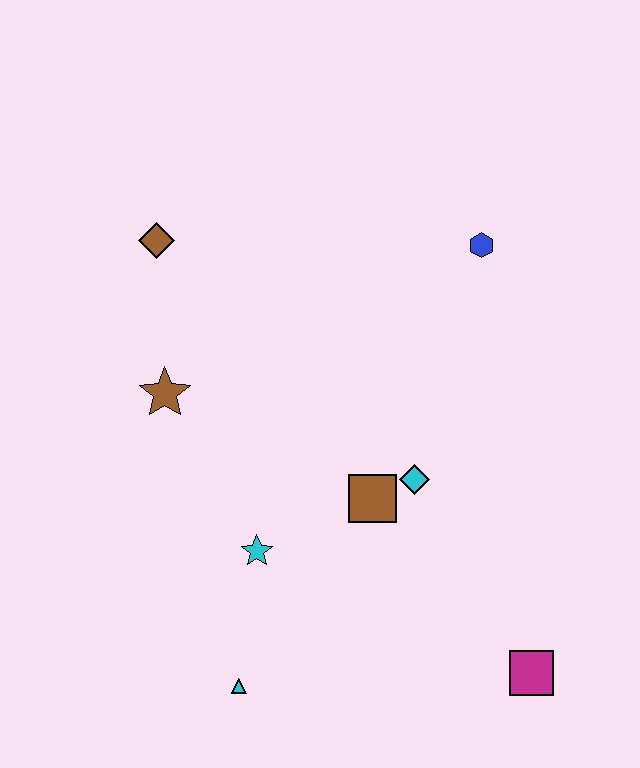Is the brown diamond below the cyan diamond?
No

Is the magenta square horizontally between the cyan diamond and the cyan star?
No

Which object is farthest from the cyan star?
The blue hexagon is farthest from the cyan star.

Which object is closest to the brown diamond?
The brown star is closest to the brown diamond.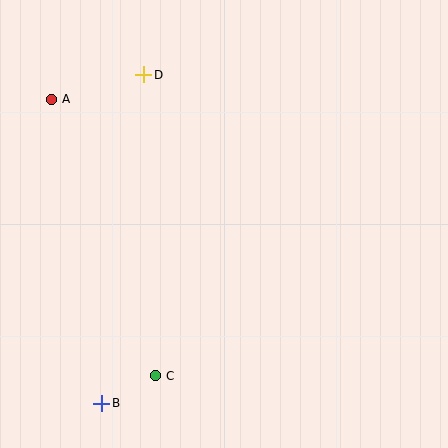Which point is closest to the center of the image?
Point C at (156, 376) is closest to the center.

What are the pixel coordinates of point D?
Point D is at (144, 75).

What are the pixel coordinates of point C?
Point C is at (156, 376).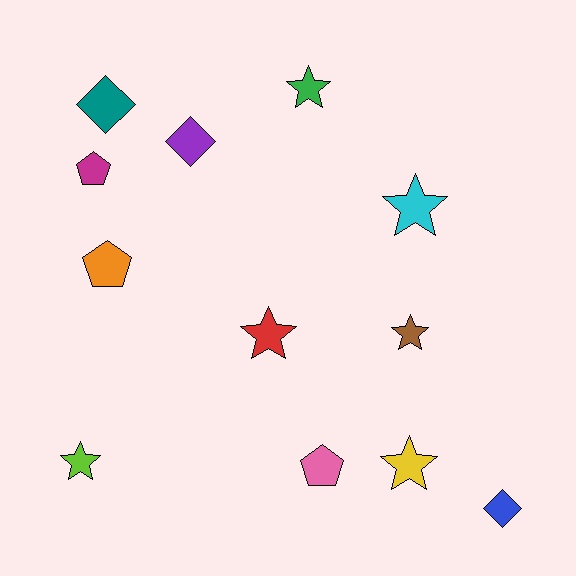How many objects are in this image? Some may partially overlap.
There are 12 objects.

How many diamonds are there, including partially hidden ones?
There are 3 diamonds.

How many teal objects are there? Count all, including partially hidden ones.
There is 1 teal object.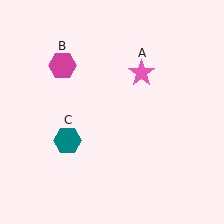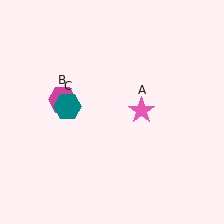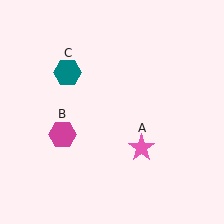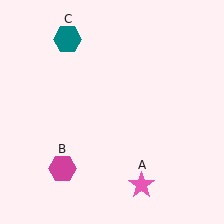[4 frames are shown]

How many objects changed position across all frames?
3 objects changed position: pink star (object A), magenta hexagon (object B), teal hexagon (object C).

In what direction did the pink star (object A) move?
The pink star (object A) moved down.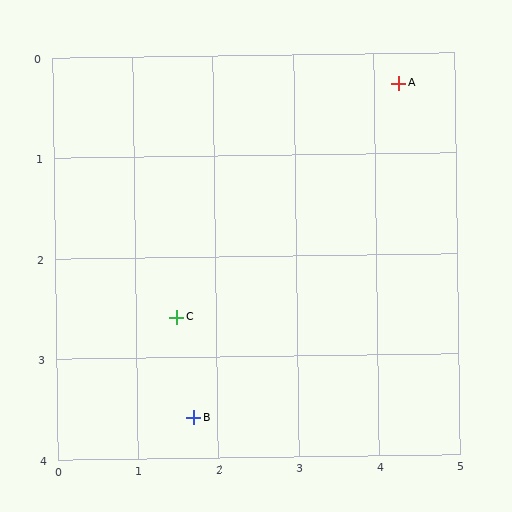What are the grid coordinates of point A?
Point A is at approximately (4.3, 0.3).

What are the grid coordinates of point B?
Point B is at approximately (1.7, 3.6).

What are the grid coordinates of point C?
Point C is at approximately (1.5, 2.6).